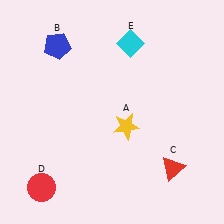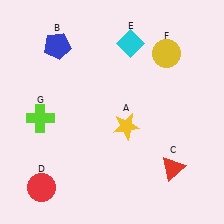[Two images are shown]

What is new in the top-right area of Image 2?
A yellow circle (F) was added in the top-right area of Image 2.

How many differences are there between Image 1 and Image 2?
There are 2 differences between the two images.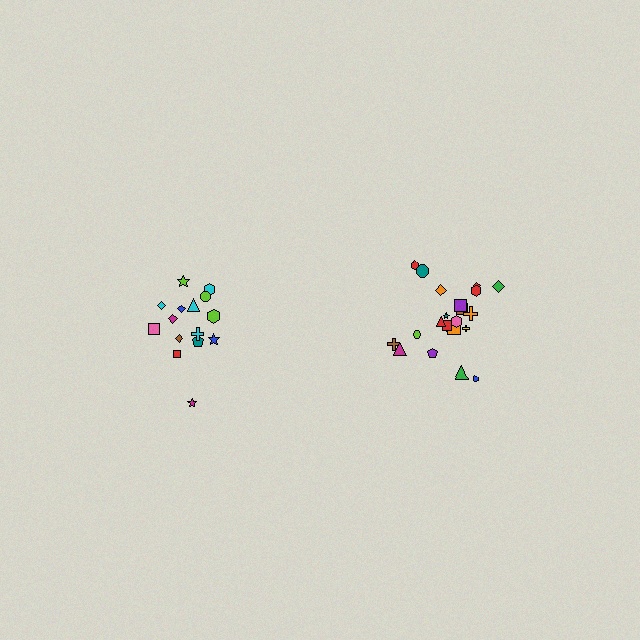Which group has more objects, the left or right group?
The right group.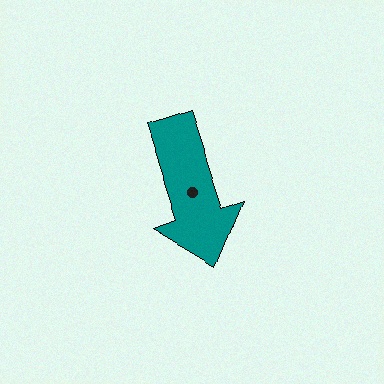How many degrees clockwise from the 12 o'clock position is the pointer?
Approximately 162 degrees.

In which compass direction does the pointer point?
South.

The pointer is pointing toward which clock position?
Roughly 5 o'clock.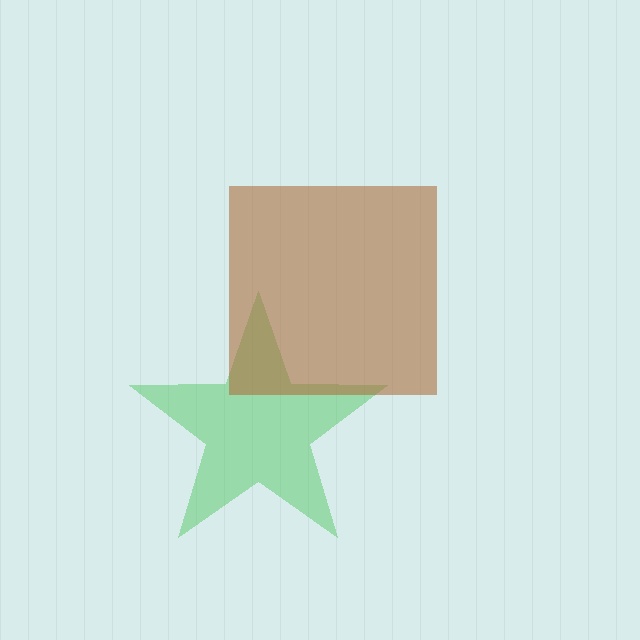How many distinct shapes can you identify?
There are 2 distinct shapes: a green star, a brown square.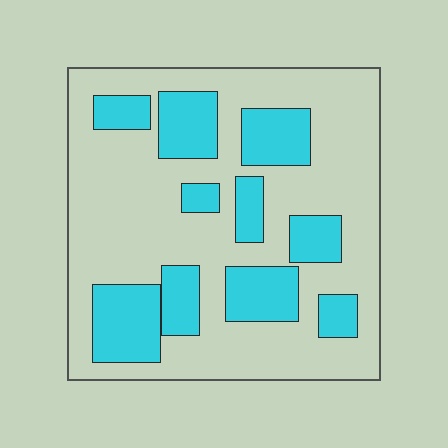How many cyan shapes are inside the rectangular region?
10.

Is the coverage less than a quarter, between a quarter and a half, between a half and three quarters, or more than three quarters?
Between a quarter and a half.